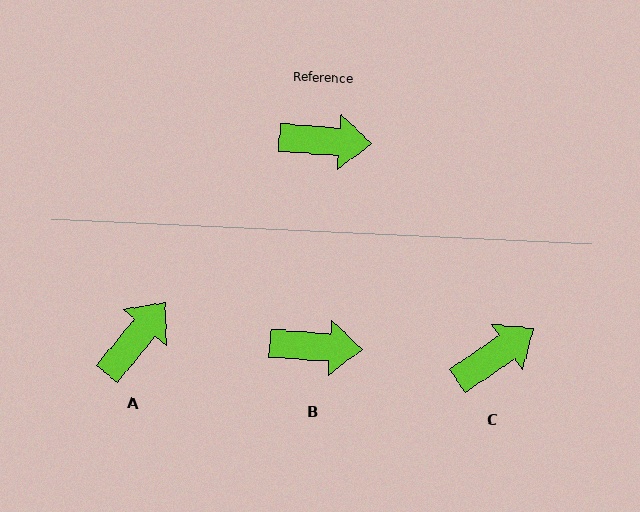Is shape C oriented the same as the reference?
No, it is off by about 39 degrees.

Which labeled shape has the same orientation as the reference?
B.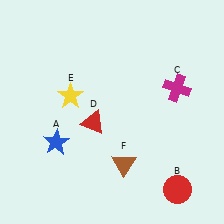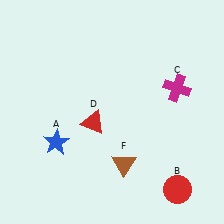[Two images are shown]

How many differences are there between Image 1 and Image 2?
There is 1 difference between the two images.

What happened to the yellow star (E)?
The yellow star (E) was removed in Image 2. It was in the top-left area of Image 1.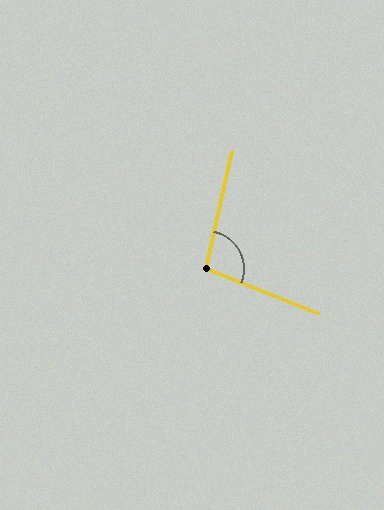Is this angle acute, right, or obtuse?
It is obtuse.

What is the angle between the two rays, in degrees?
Approximately 99 degrees.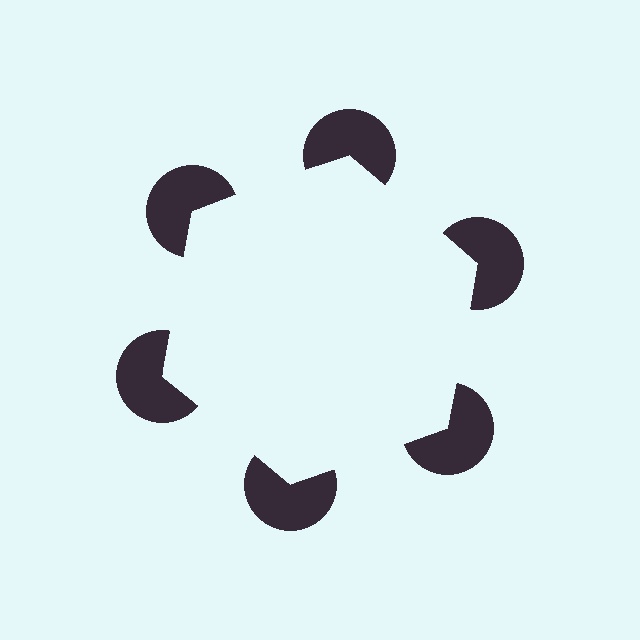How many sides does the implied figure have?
6 sides.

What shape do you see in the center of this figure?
An illusory hexagon — its edges are inferred from the aligned wedge cuts in the pac-man discs, not physically drawn.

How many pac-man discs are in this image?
There are 6 — one at each vertex of the illusory hexagon.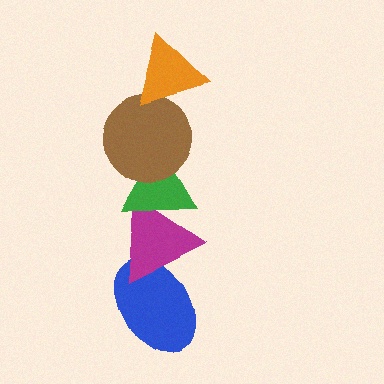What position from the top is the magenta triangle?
The magenta triangle is 4th from the top.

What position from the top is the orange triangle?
The orange triangle is 1st from the top.